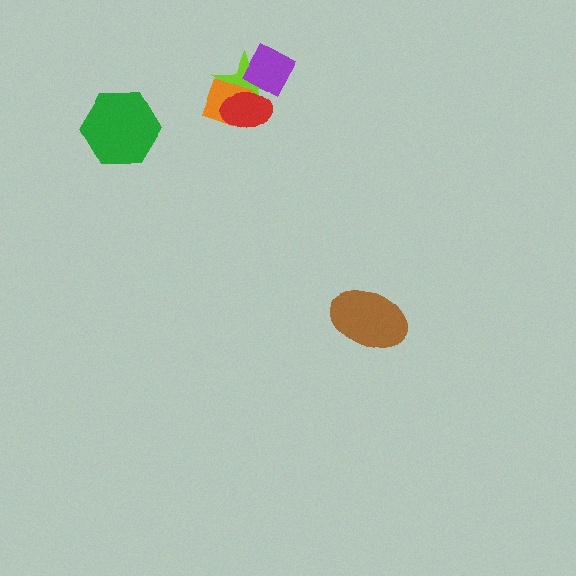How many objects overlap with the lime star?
3 objects overlap with the lime star.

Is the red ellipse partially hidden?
Yes, it is partially covered by another shape.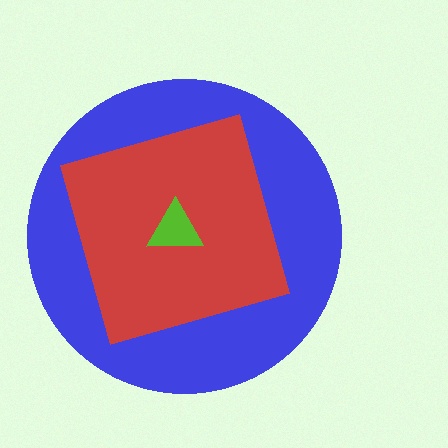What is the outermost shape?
The blue circle.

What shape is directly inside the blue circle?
The red diamond.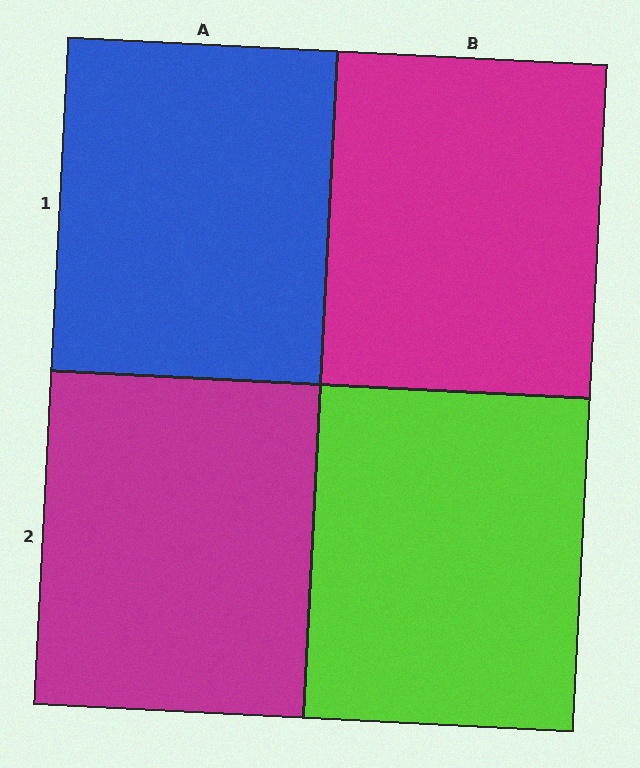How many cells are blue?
1 cell is blue.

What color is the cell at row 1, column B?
Magenta.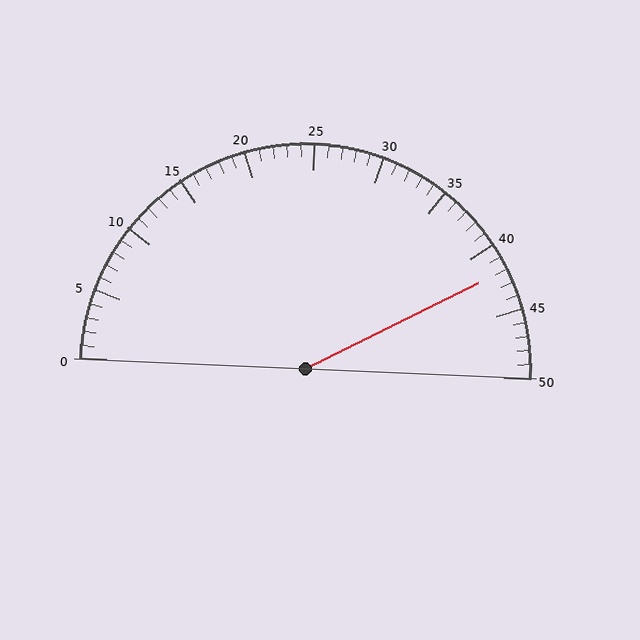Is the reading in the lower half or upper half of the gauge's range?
The reading is in the upper half of the range (0 to 50).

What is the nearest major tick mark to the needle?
The nearest major tick mark is 40.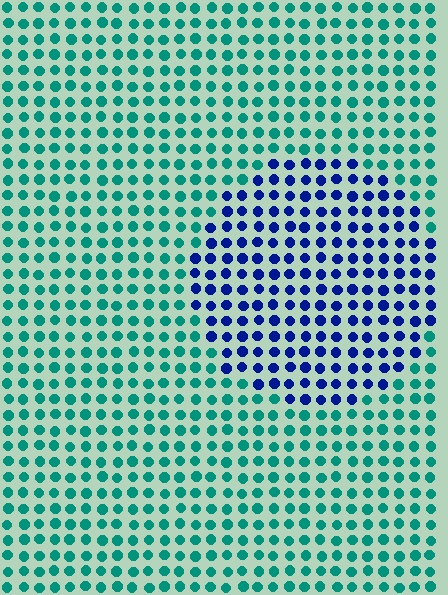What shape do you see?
I see a circle.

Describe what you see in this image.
The image is filled with small teal elements in a uniform arrangement. A circle-shaped region is visible where the elements are tinted to a slightly different hue, forming a subtle color boundary.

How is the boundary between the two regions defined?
The boundary is defined purely by a slight shift in hue (about 60 degrees). Spacing, size, and orientation are identical on both sides.